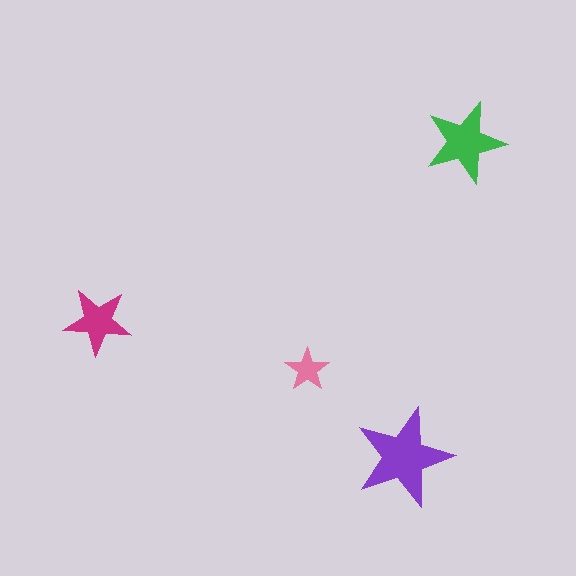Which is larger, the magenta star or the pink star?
The magenta one.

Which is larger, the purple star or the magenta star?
The purple one.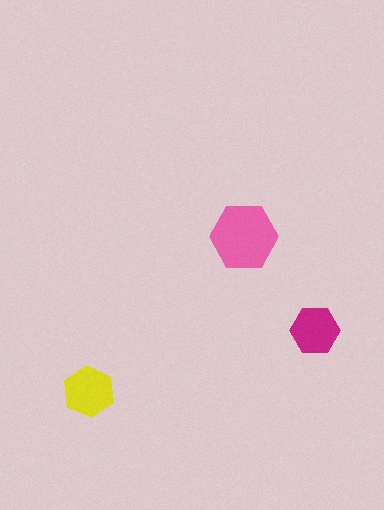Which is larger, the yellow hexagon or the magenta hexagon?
The yellow one.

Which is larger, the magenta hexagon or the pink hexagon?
The pink one.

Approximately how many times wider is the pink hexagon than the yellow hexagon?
About 1.5 times wider.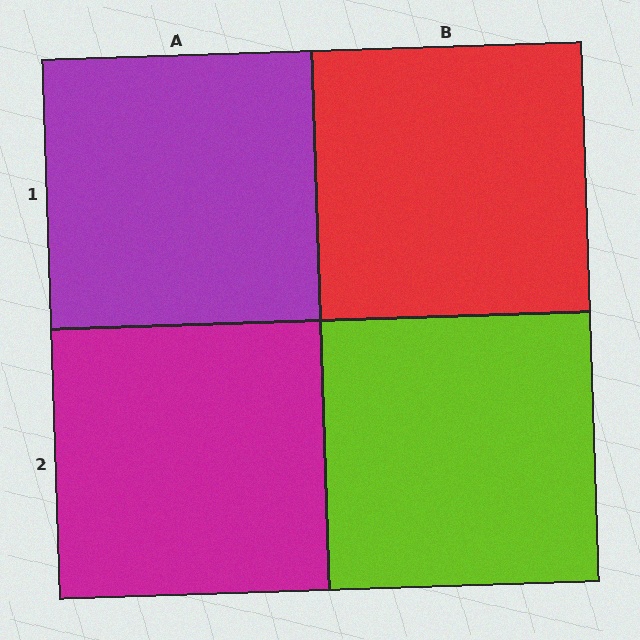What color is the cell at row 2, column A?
Magenta.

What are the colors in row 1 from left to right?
Purple, red.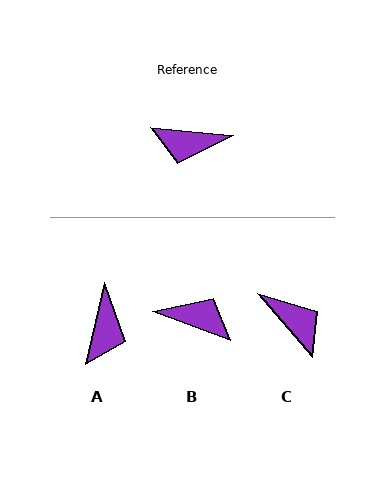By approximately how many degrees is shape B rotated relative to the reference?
Approximately 165 degrees counter-clockwise.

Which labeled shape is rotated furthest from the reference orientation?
B, about 165 degrees away.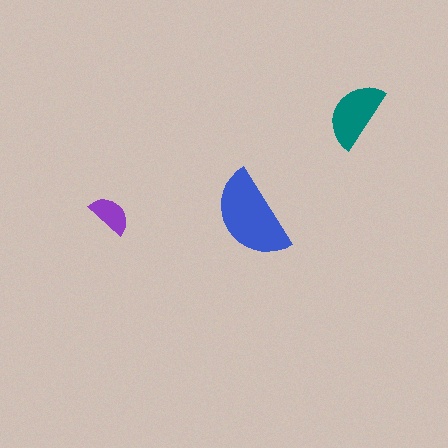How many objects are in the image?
There are 3 objects in the image.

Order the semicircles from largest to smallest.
the blue one, the teal one, the purple one.